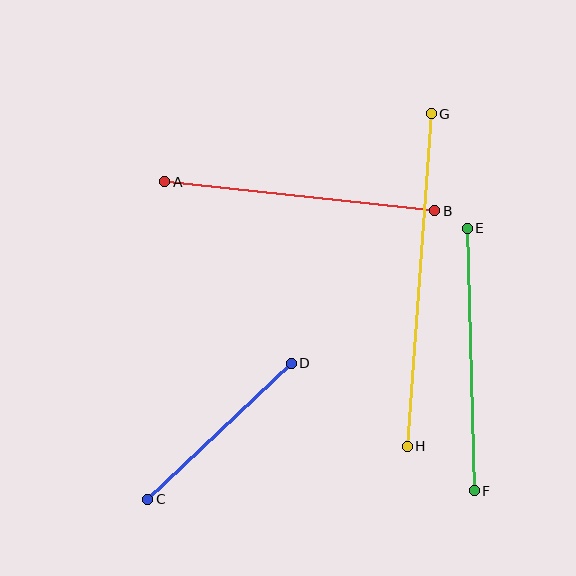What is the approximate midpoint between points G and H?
The midpoint is at approximately (419, 280) pixels.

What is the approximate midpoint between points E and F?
The midpoint is at approximately (471, 360) pixels.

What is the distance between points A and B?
The distance is approximately 272 pixels.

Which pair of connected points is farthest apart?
Points G and H are farthest apart.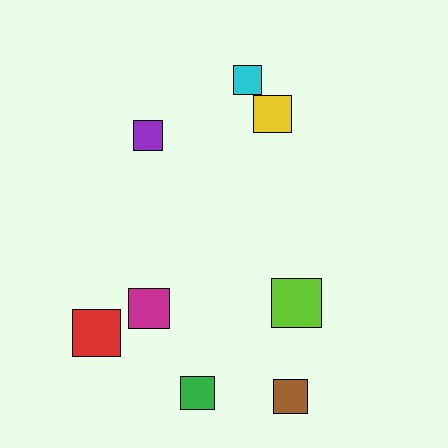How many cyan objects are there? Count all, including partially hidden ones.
There is 1 cyan object.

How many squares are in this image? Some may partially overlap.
There are 8 squares.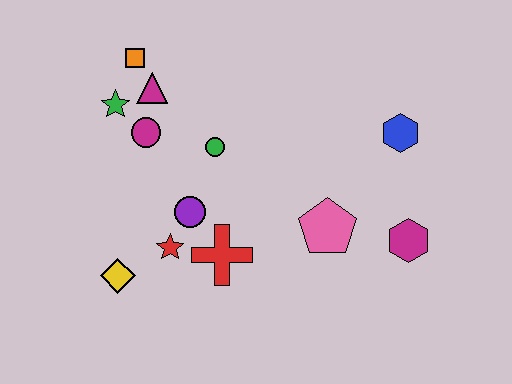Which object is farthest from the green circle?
The magenta hexagon is farthest from the green circle.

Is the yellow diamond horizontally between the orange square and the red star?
No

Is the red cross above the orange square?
No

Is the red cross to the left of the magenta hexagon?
Yes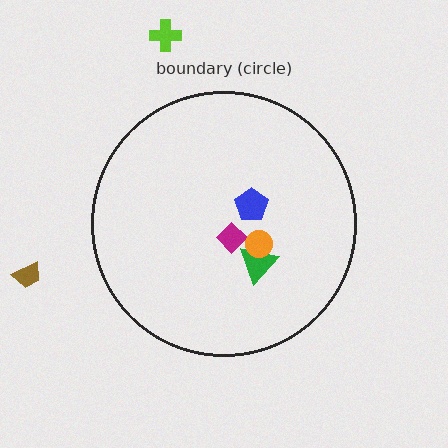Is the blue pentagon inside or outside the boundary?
Inside.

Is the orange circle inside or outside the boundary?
Inside.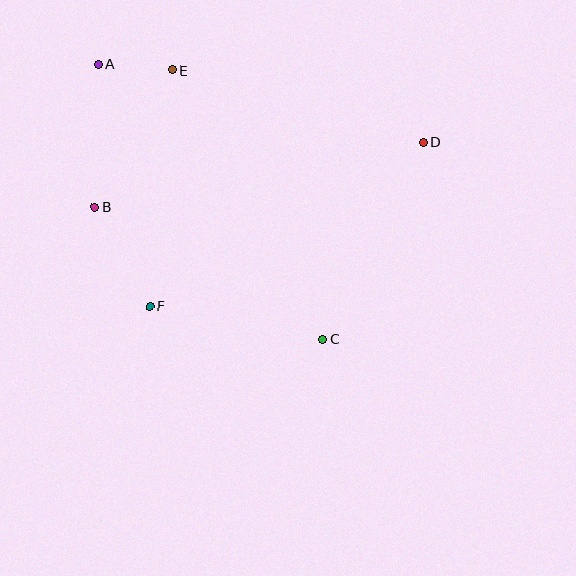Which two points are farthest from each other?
Points A and C are farthest from each other.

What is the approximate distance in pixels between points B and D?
The distance between B and D is approximately 335 pixels.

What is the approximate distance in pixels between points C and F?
The distance between C and F is approximately 176 pixels.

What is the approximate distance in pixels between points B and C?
The distance between B and C is approximately 264 pixels.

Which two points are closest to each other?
Points A and E are closest to each other.